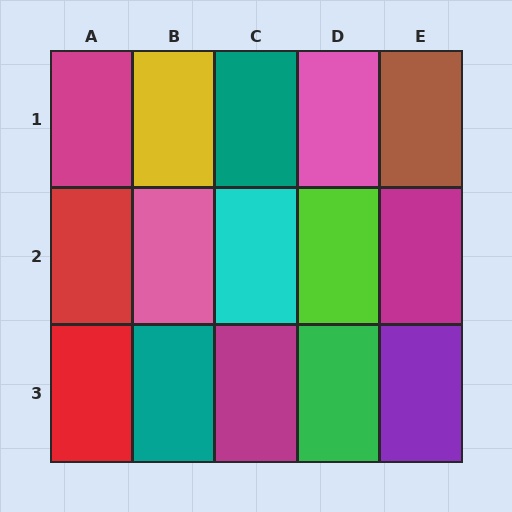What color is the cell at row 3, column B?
Teal.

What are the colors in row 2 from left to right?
Red, pink, cyan, lime, magenta.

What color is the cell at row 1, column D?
Pink.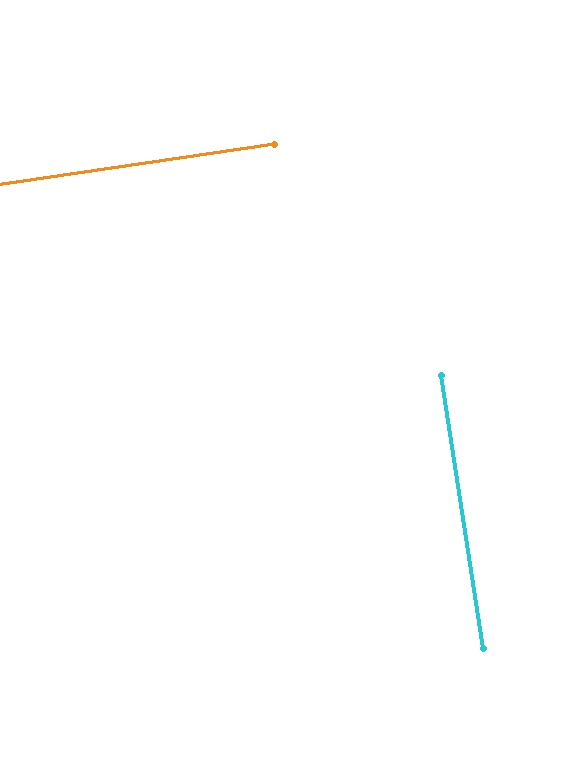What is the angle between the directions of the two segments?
Approximately 89 degrees.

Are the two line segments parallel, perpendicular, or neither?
Perpendicular — they meet at approximately 89°.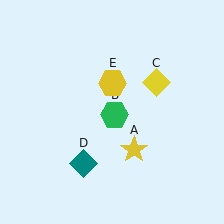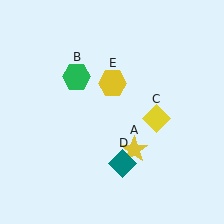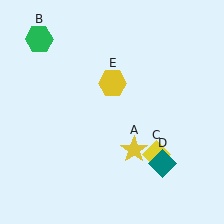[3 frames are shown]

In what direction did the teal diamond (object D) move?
The teal diamond (object D) moved right.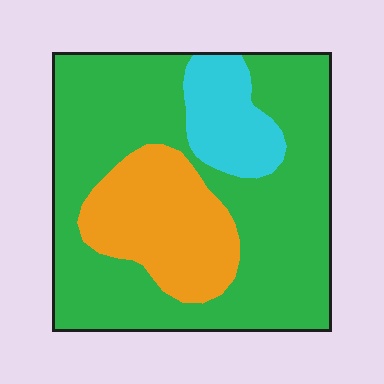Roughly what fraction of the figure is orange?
Orange takes up about one fifth (1/5) of the figure.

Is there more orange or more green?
Green.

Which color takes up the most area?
Green, at roughly 65%.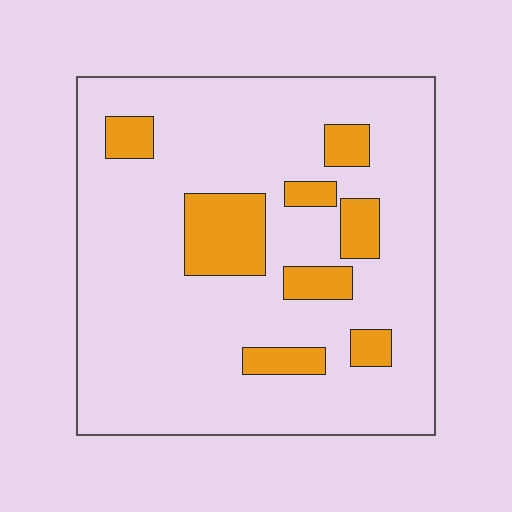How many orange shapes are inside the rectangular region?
8.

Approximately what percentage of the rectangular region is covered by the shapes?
Approximately 15%.